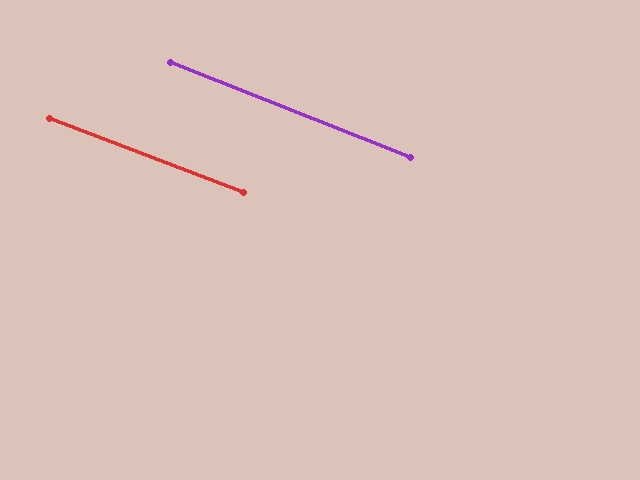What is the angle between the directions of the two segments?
Approximately 1 degree.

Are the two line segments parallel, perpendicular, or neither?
Parallel — their directions differ by only 0.6°.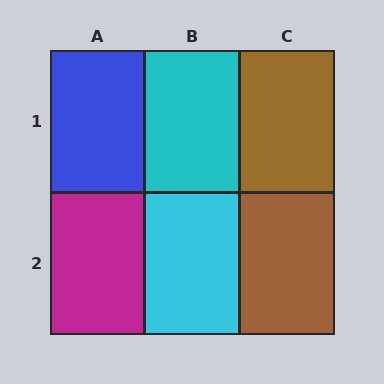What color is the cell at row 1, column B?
Cyan.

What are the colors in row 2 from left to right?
Magenta, cyan, brown.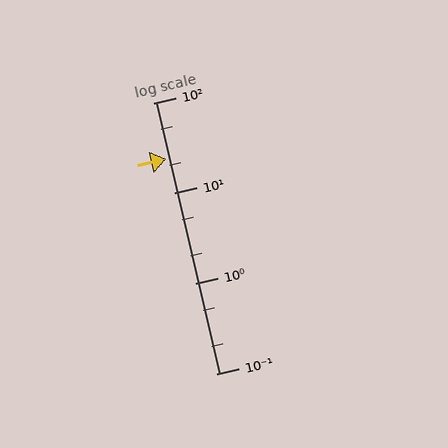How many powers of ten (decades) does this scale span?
The scale spans 3 decades, from 0.1 to 100.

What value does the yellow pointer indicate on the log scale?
The pointer indicates approximately 24.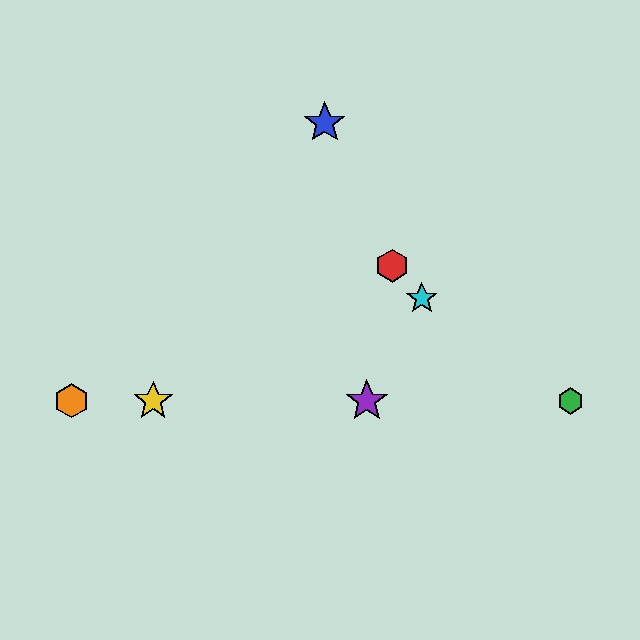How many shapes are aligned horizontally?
4 shapes (the green hexagon, the yellow star, the purple star, the orange hexagon) are aligned horizontally.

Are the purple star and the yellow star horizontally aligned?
Yes, both are at y≈401.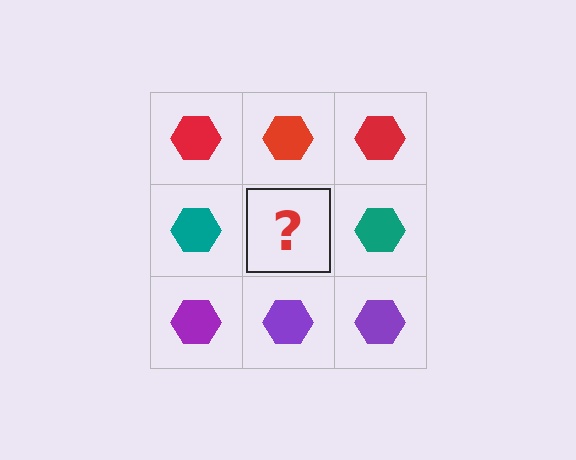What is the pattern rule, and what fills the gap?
The rule is that each row has a consistent color. The gap should be filled with a teal hexagon.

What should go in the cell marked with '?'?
The missing cell should contain a teal hexagon.